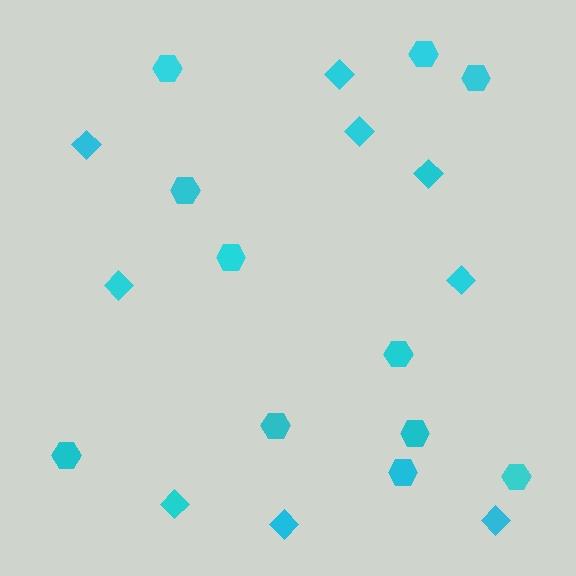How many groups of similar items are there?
There are 2 groups: one group of hexagons (11) and one group of diamonds (9).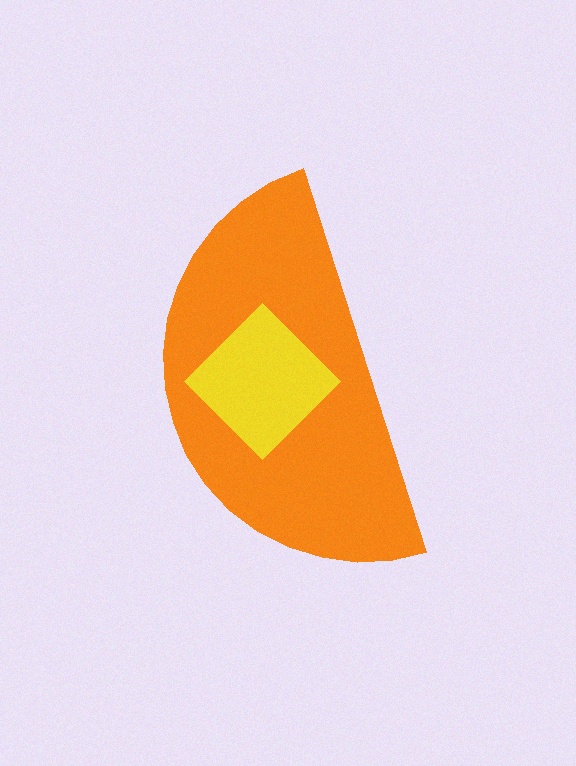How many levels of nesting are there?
2.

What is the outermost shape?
The orange semicircle.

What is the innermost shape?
The yellow diamond.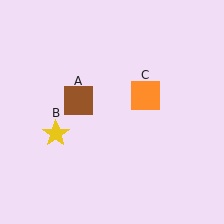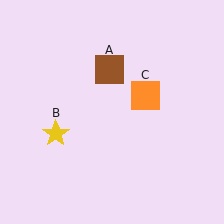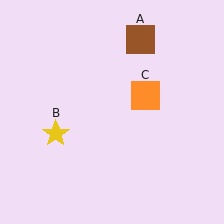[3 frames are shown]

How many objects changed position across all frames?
1 object changed position: brown square (object A).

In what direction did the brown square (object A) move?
The brown square (object A) moved up and to the right.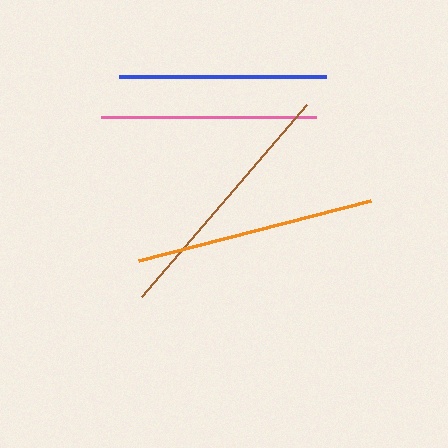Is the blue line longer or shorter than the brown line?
The brown line is longer than the blue line.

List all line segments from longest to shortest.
From longest to shortest: brown, orange, pink, blue.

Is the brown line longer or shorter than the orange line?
The brown line is longer than the orange line.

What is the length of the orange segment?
The orange segment is approximately 240 pixels long.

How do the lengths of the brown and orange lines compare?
The brown and orange lines are approximately the same length.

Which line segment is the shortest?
The blue line is the shortest at approximately 207 pixels.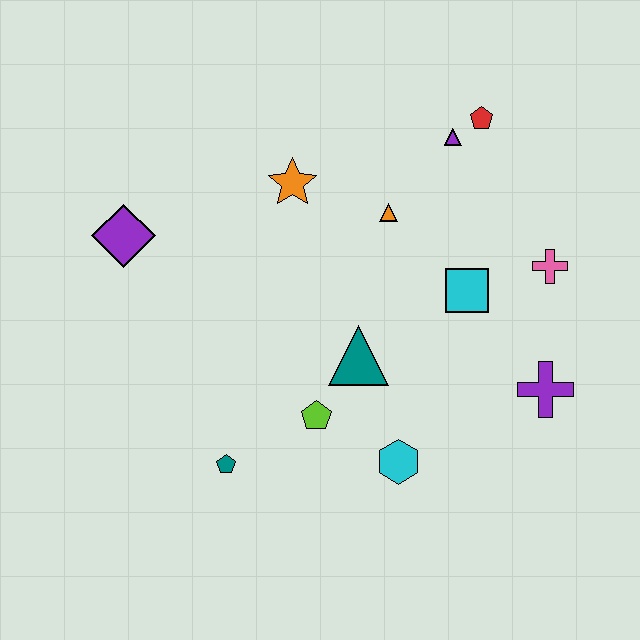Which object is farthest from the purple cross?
The purple diamond is farthest from the purple cross.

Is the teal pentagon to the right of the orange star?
No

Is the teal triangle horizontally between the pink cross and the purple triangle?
No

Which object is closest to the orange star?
The orange triangle is closest to the orange star.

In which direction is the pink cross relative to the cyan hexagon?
The pink cross is above the cyan hexagon.